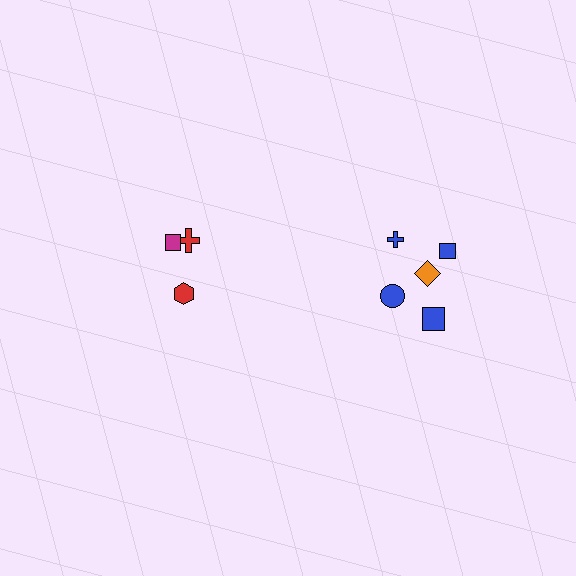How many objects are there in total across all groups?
There are 8 objects.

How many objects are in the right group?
There are 5 objects.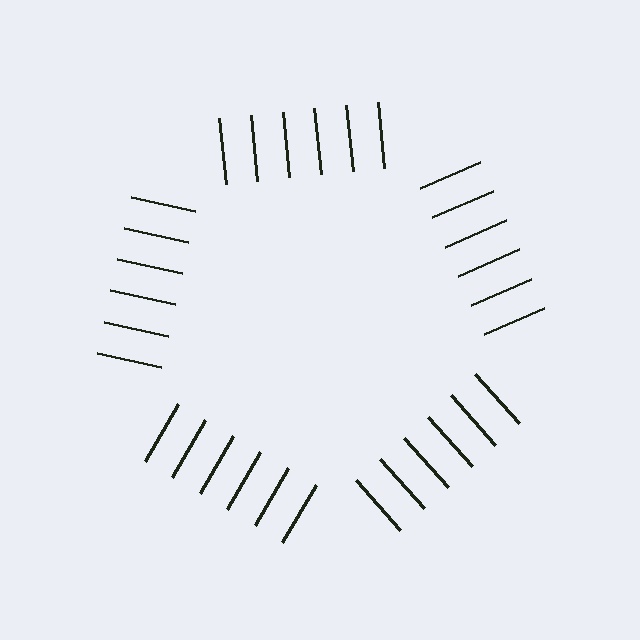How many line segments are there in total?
30 — 6 along each of the 5 edges.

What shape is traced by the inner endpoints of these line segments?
An illusory pentagon — the line segments terminate on its edges but no continuous stroke is drawn.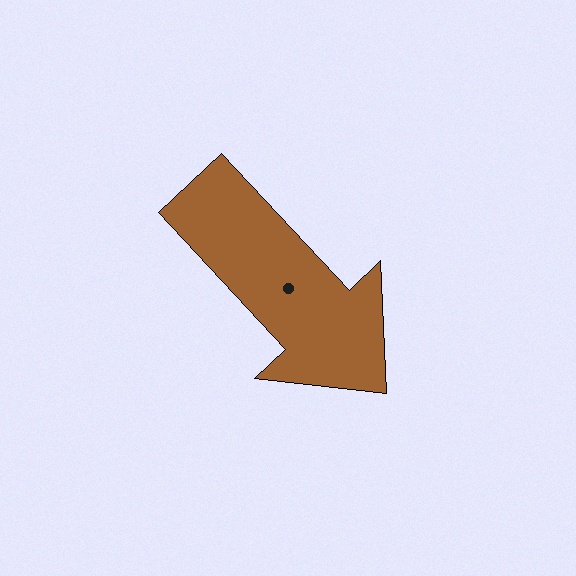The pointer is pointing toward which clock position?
Roughly 5 o'clock.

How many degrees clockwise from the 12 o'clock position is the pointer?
Approximately 137 degrees.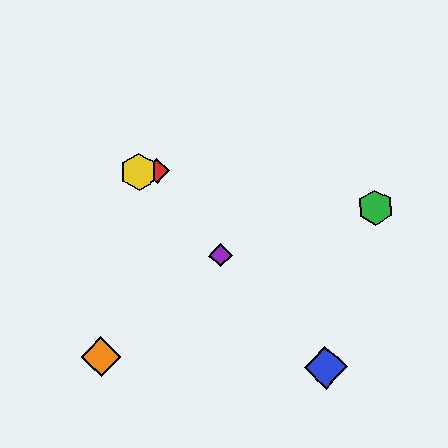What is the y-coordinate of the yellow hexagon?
The yellow hexagon is at y≈172.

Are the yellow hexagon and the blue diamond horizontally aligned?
No, the yellow hexagon is at y≈172 and the blue diamond is at y≈368.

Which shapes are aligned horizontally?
The red diamond, the yellow hexagon are aligned horizontally.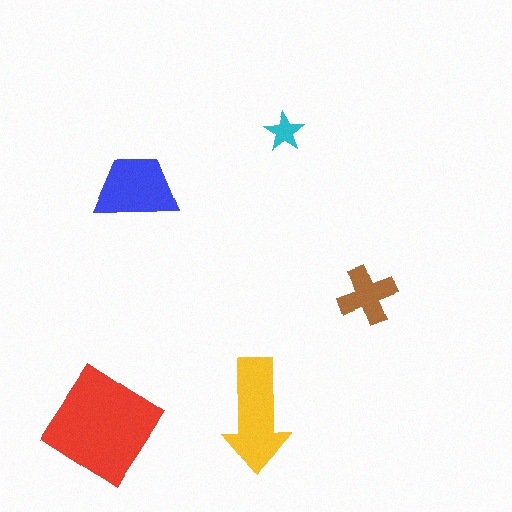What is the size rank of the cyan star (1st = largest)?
5th.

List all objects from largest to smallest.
The red diamond, the yellow arrow, the blue trapezoid, the brown cross, the cyan star.